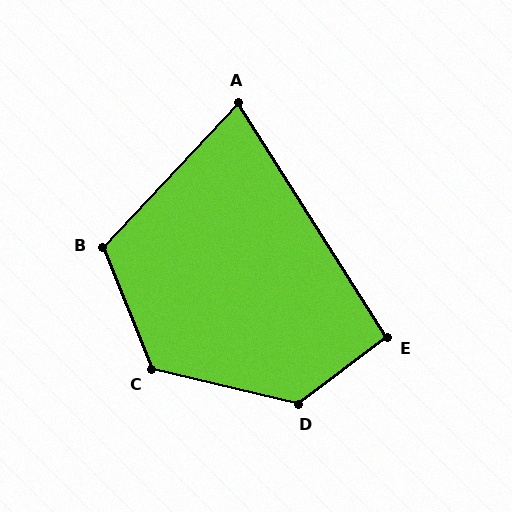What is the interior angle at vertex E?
Approximately 95 degrees (approximately right).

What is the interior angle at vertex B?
Approximately 115 degrees (obtuse).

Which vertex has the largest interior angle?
D, at approximately 129 degrees.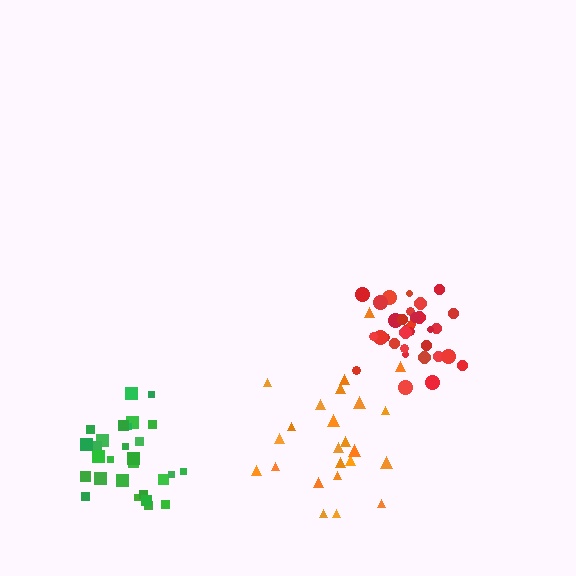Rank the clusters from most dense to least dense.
red, green, orange.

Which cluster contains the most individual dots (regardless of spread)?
Red (33).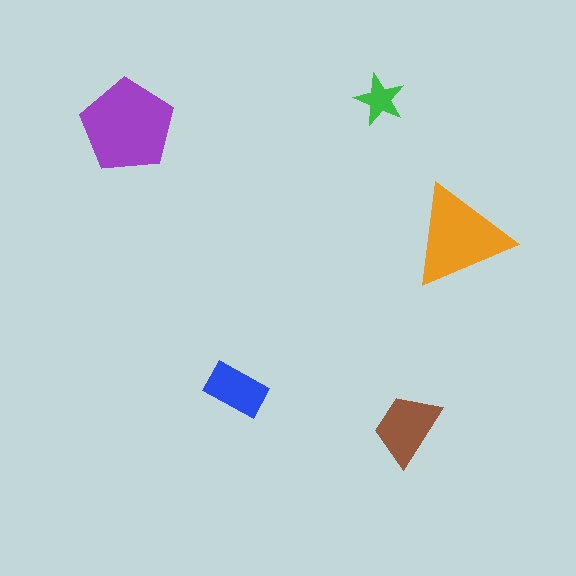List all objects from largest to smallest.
The purple pentagon, the orange triangle, the brown trapezoid, the blue rectangle, the green star.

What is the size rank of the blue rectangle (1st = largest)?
4th.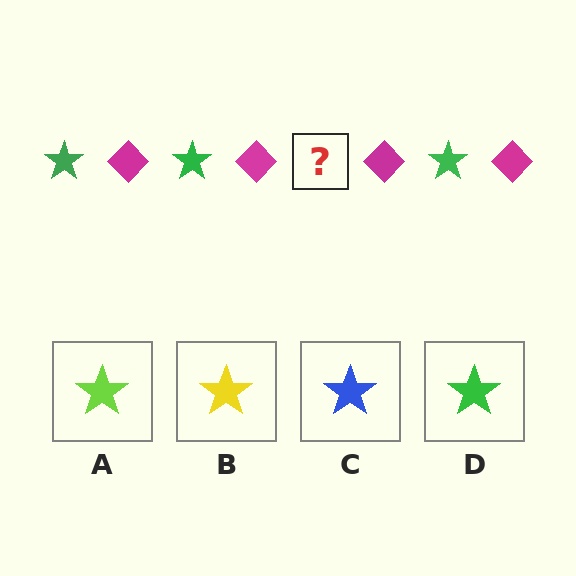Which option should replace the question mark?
Option D.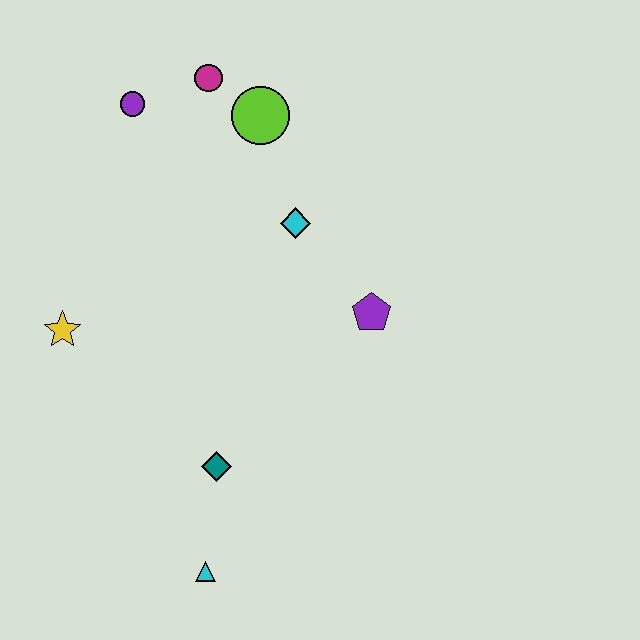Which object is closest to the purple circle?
The magenta circle is closest to the purple circle.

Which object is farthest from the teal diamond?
The magenta circle is farthest from the teal diamond.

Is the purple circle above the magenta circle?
No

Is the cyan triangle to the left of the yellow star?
No